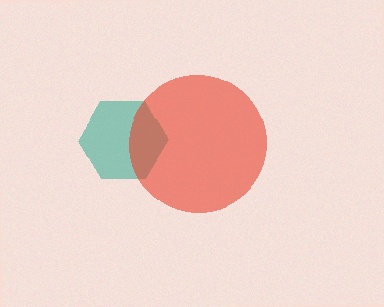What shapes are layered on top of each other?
The layered shapes are: a teal hexagon, a red circle.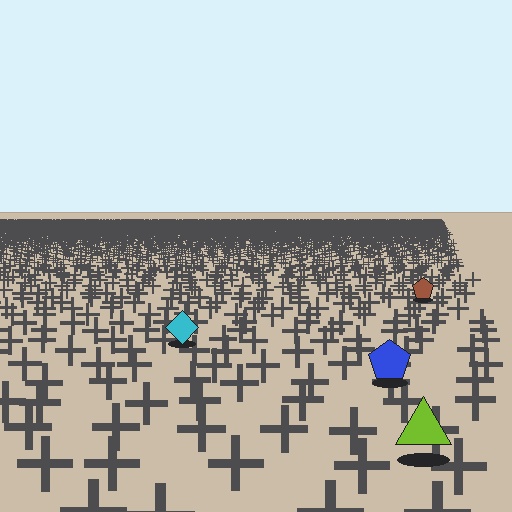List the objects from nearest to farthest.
From nearest to farthest: the lime triangle, the blue pentagon, the cyan diamond, the brown pentagon.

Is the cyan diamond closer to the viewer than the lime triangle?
No. The lime triangle is closer — you can tell from the texture gradient: the ground texture is coarser near it.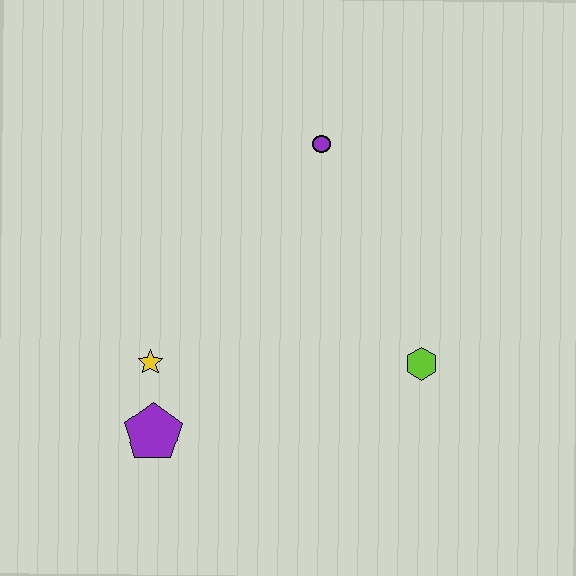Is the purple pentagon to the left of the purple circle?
Yes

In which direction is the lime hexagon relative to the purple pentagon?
The lime hexagon is to the right of the purple pentagon.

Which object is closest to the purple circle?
The lime hexagon is closest to the purple circle.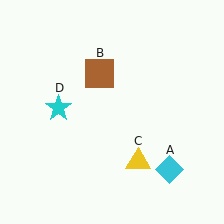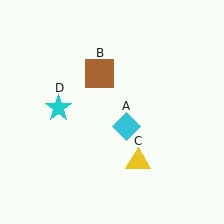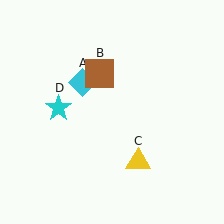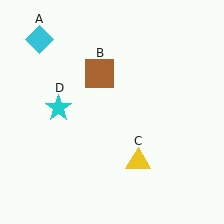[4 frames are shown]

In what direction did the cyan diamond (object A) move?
The cyan diamond (object A) moved up and to the left.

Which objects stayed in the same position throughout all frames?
Brown square (object B) and yellow triangle (object C) and cyan star (object D) remained stationary.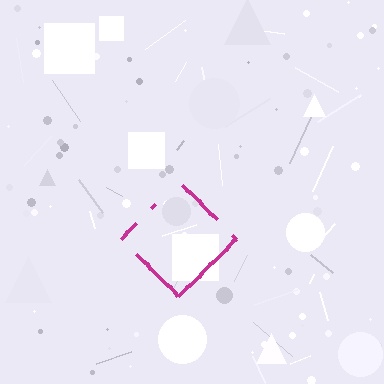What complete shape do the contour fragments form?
The contour fragments form a diamond.